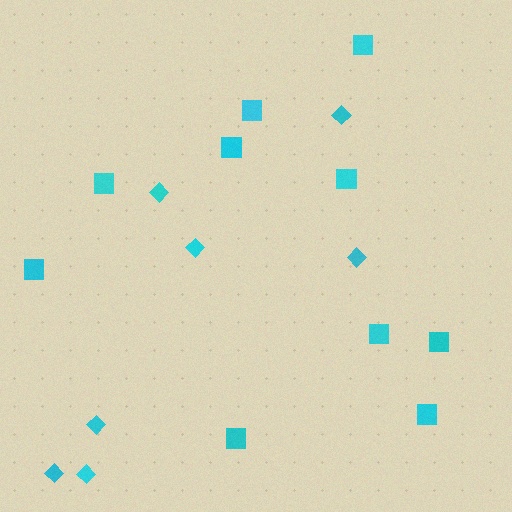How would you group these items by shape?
There are 2 groups: one group of diamonds (7) and one group of squares (10).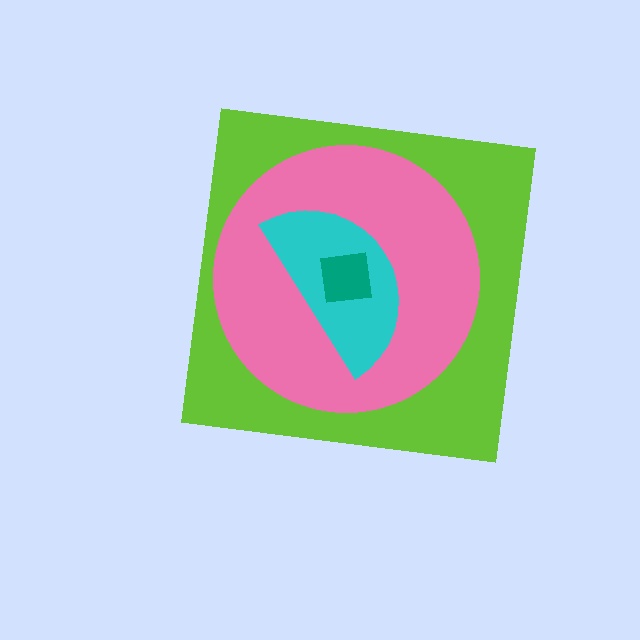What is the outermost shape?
The lime square.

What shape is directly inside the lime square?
The pink circle.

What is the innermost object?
The teal square.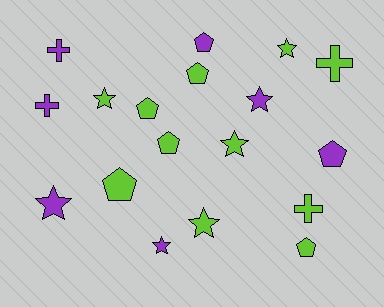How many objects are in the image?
There are 18 objects.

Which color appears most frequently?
Lime, with 11 objects.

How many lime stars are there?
There are 4 lime stars.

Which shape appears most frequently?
Pentagon, with 7 objects.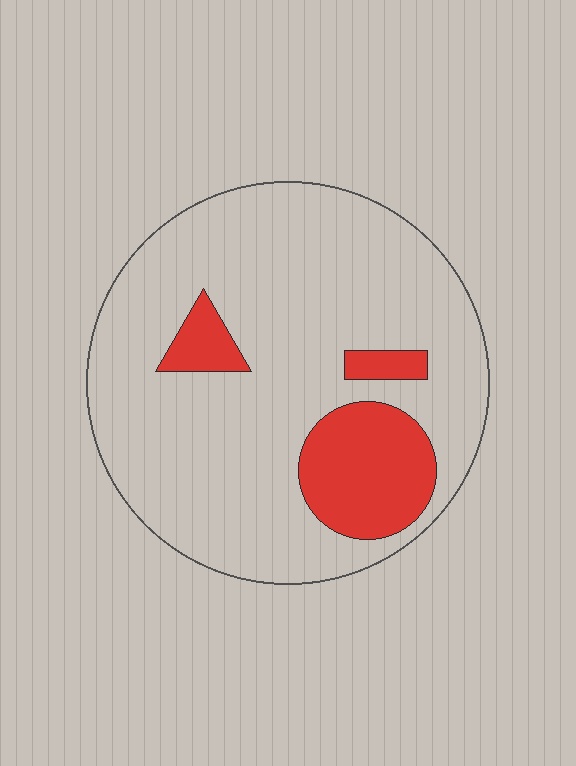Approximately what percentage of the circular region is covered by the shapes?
Approximately 15%.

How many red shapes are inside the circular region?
3.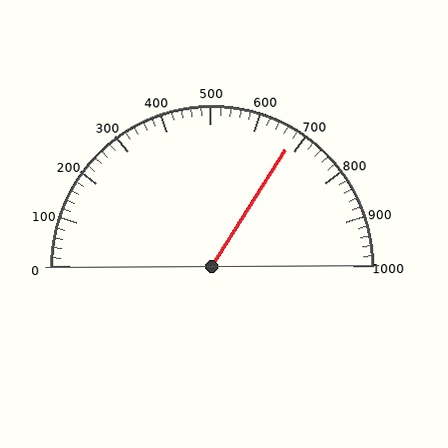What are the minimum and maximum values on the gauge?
The gauge ranges from 0 to 1000.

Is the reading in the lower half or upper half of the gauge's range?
The reading is in the upper half of the range (0 to 1000).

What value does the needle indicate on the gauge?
The needle indicates approximately 680.